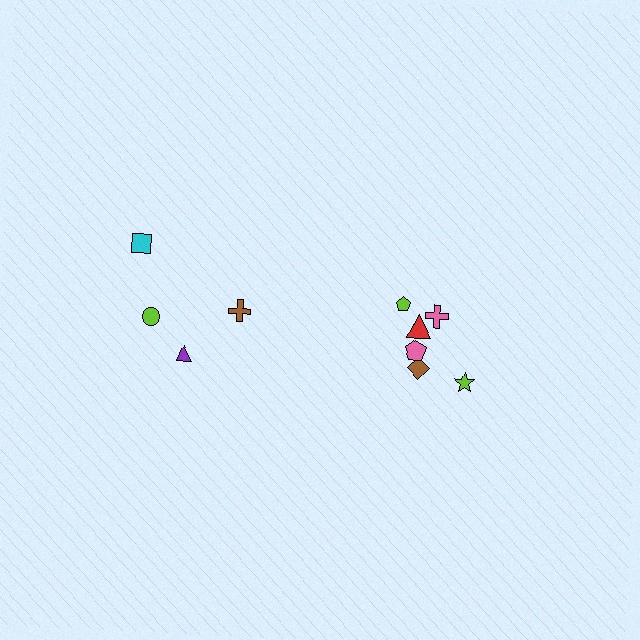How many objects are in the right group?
There are 6 objects.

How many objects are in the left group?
There are 4 objects.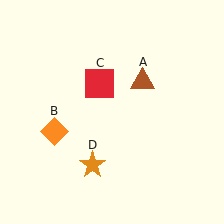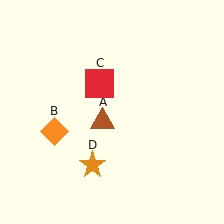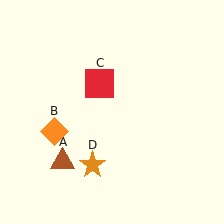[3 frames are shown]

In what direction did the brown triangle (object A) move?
The brown triangle (object A) moved down and to the left.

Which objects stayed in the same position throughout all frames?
Orange diamond (object B) and red square (object C) and orange star (object D) remained stationary.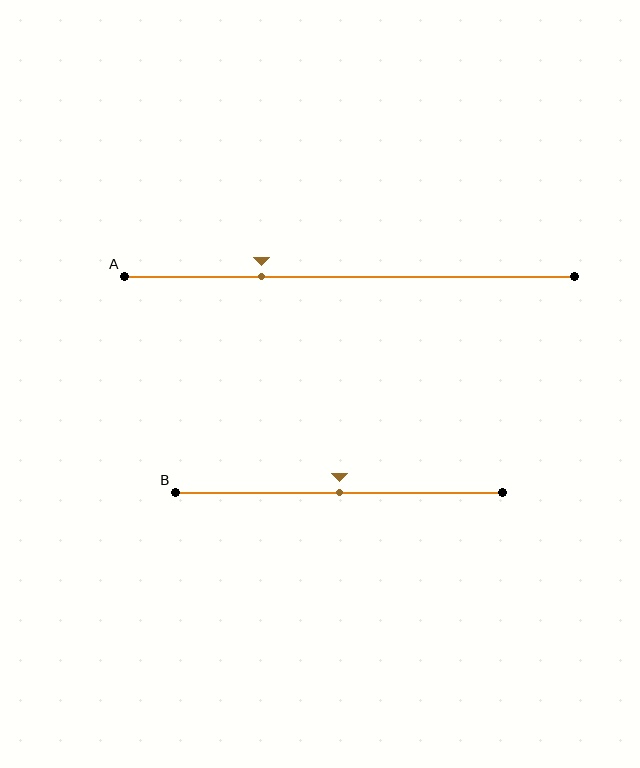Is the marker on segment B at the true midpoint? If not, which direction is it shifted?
Yes, the marker on segment B is at the true midpoint.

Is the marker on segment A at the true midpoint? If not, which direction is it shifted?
No, the marker on segment A is shifted to the left by about 20% of the segment length.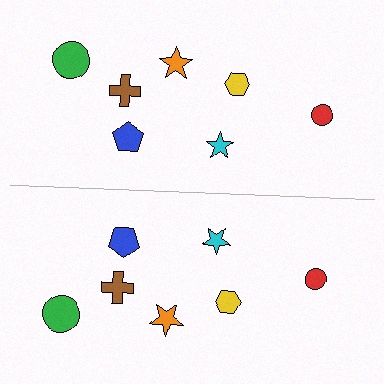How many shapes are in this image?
There are 14 shapes in this image.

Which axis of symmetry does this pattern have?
The pattern has a horizontal axis of symmetry running through the center of the image.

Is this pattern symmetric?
Yes, this pattern has bilateral (reflection) symmetry.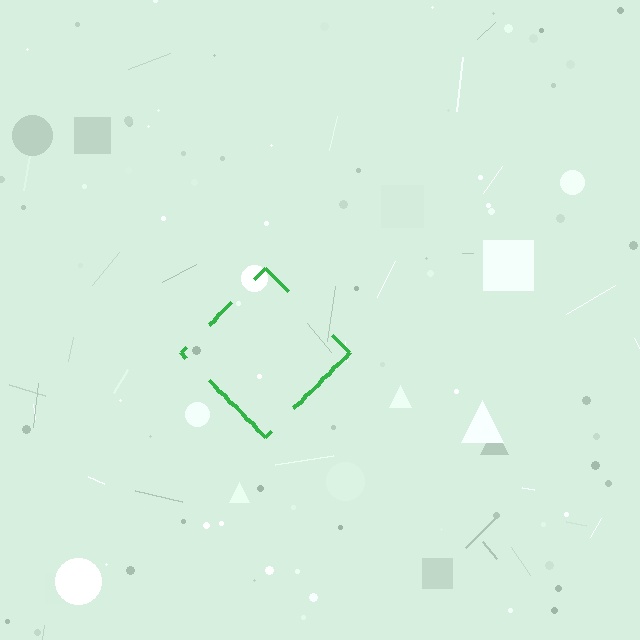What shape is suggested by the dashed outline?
The dashed outline suggests a diamond.